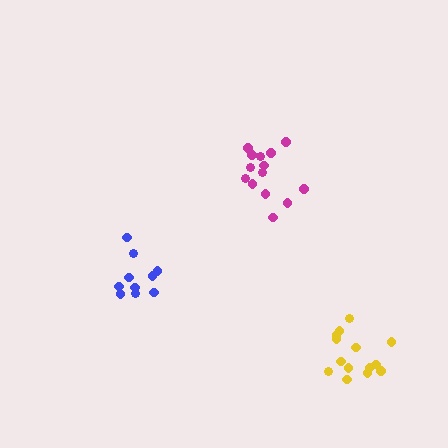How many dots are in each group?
Group 1: 14 dots, Group 2: 10 dots, Group 3: 14 dots (38 total).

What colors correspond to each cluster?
The clusters are colored: magenta, blue, yellow.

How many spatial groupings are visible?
There are 3 spatial groupings.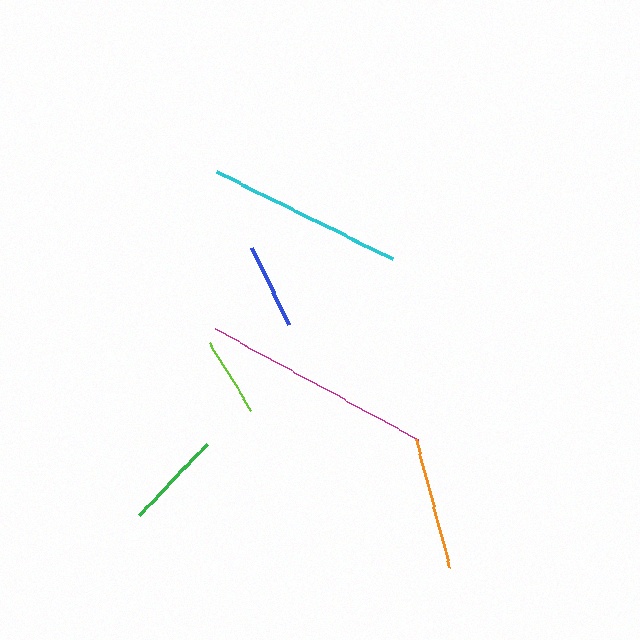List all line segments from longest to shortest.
From longest to shortest: magenta, cyan, orange, green, blue, lime.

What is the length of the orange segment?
The orange segment is approximately 133 pixels long.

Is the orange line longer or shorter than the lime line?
The orange line is longer than the lime line.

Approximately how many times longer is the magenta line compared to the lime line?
The magenta line is approximately 2.9 times the length of the lime line.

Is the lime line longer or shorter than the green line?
The green line is longer than the lime line.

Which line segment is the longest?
The magenta line is the longest at approximately 231 pixels.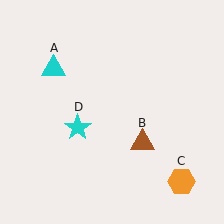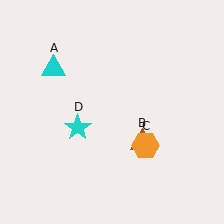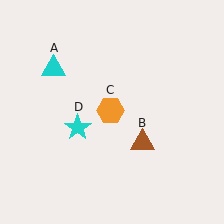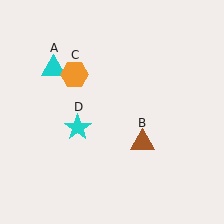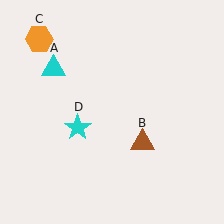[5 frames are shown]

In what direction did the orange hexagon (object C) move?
The orange hexagon (object C) moved up and to the left.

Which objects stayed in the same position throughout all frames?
Cyan triangle (object A) and brown triangle (object B) and cyan star (object D) remained stationary.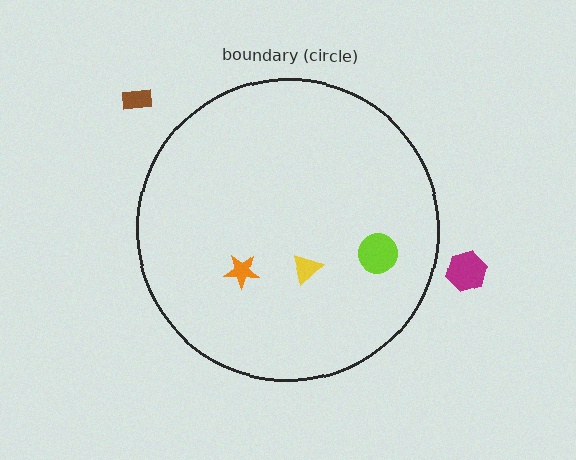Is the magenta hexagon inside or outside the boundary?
Outside.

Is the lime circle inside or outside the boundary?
Inside.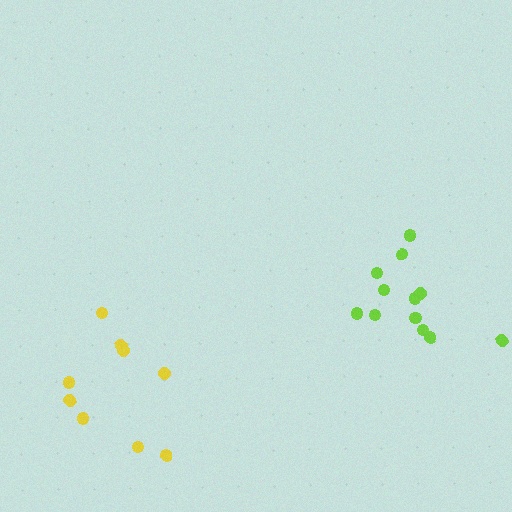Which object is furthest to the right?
The lime cluster is rightmost.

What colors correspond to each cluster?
The clusters are colored: yellow, lime.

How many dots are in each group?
Group 1: 9 dots, Group 2: 12 dots (21 total).